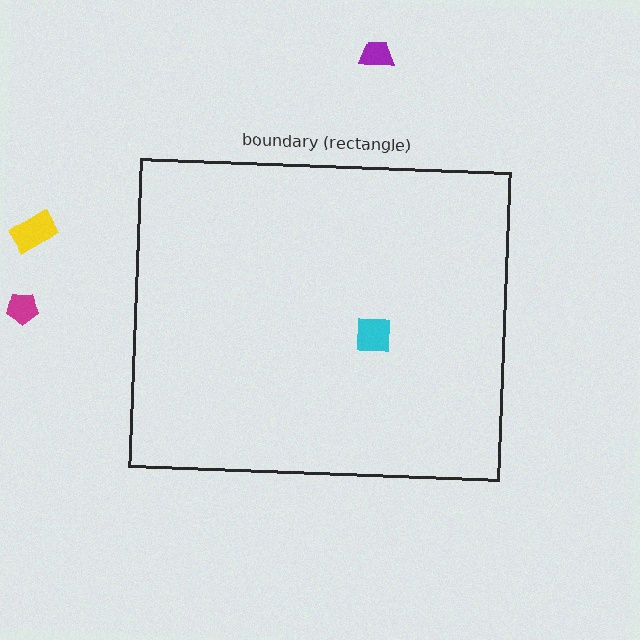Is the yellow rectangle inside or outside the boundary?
Outside.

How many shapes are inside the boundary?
1 inside, 3 outside.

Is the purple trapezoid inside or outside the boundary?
Outside.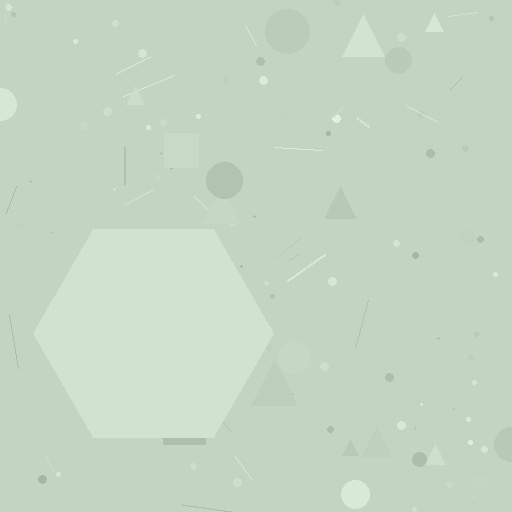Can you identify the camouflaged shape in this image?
The camouflaged shape is a hexagon.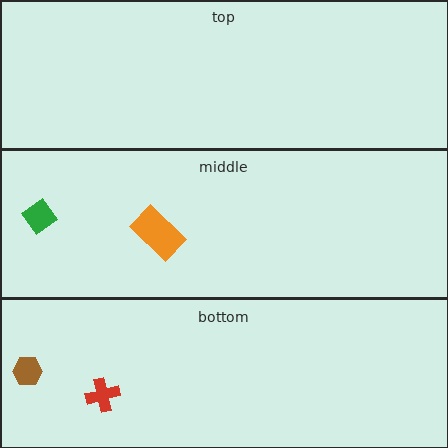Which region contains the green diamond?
The middle region.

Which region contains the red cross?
The bottom region.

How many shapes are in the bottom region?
2.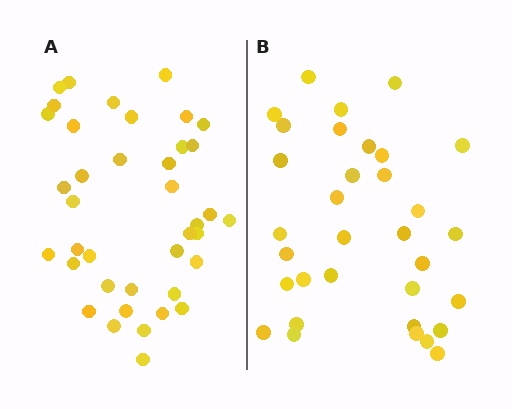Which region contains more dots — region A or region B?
Region A (the left region) has more dots.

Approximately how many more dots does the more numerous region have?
Region A has about 6 more dots than region B.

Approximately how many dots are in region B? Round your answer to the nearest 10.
About 30 dots. (The exact count is 33, which rounds to 30.)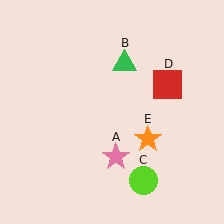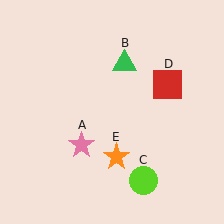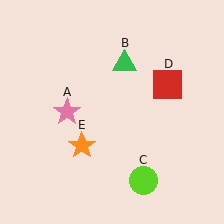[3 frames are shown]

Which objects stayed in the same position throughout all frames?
Green triangle (object B) and lime circle (object C) and red square (object D) remained stationary.